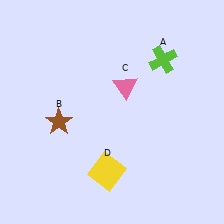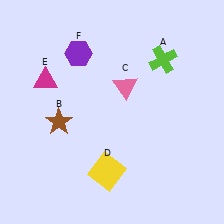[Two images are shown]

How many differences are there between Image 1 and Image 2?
There are 2 differences between the two images.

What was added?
A magenta triangle (E), a purple hexagon (F) were added in Image 2.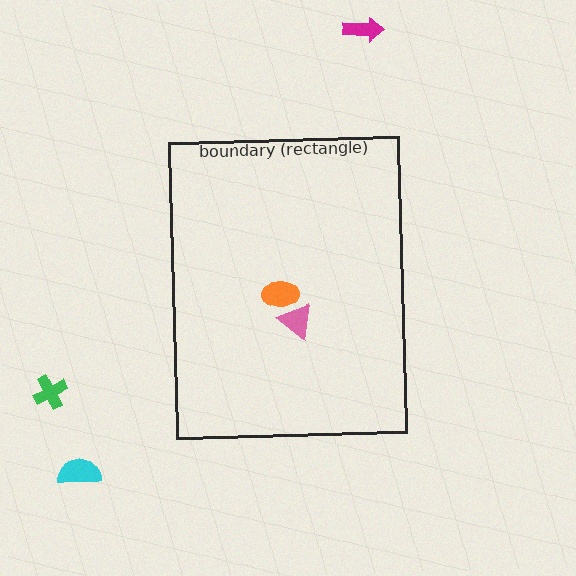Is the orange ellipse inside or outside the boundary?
Inside.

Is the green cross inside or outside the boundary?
Outside.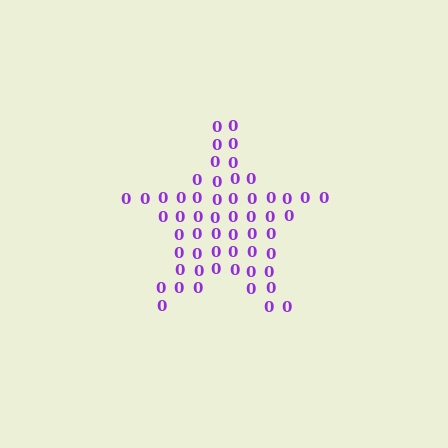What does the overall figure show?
The overall figure shows a star.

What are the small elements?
The small elements are digit 0's.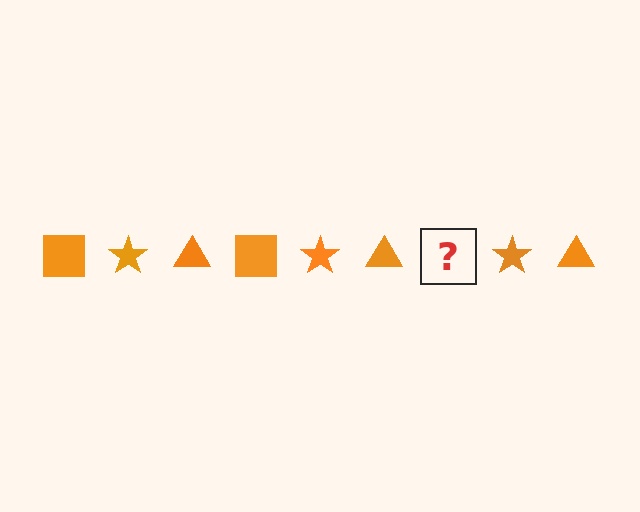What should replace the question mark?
The question mark should be replaced with an orange square.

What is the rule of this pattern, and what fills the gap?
The rule is that the pattern cycles through square, star, triangle shapes in orange. The gap should be filled with an orange square.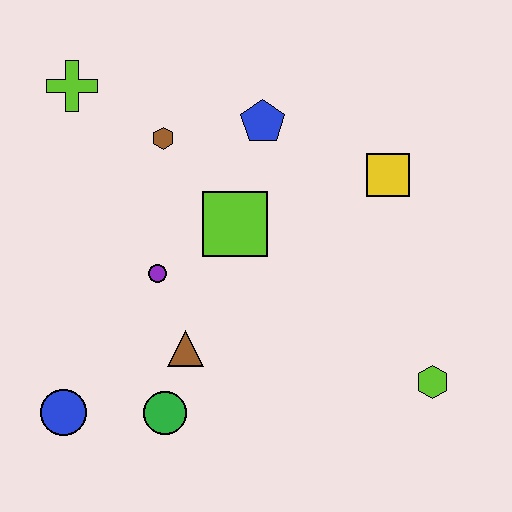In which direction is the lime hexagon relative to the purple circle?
The lime hexagon is to the right of the purple circle.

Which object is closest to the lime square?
The purple circle is closest to the lime square.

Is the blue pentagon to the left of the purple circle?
No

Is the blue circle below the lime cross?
Yes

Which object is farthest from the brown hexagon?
The lime hexagon is farthest from the brown hexagon.